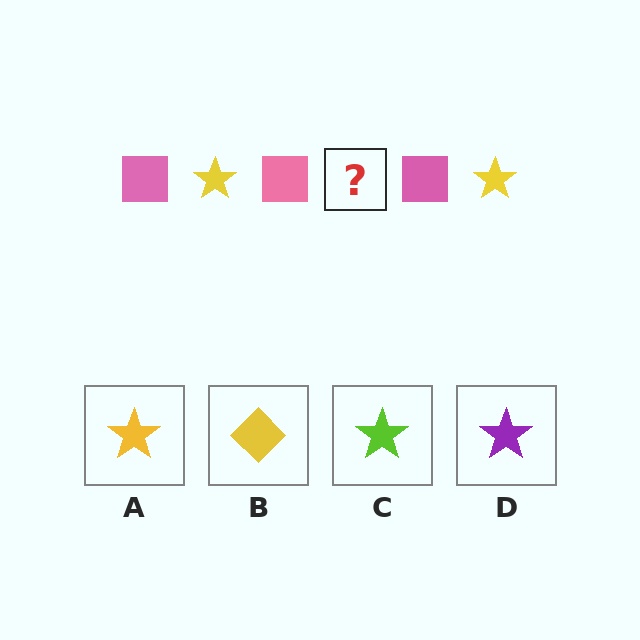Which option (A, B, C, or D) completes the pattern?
A.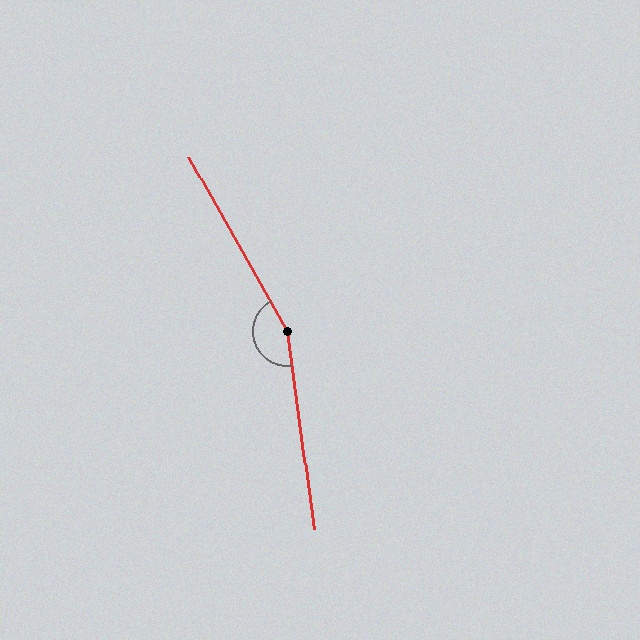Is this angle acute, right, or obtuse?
It is obtuse.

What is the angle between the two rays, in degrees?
Approximately 158 degrees.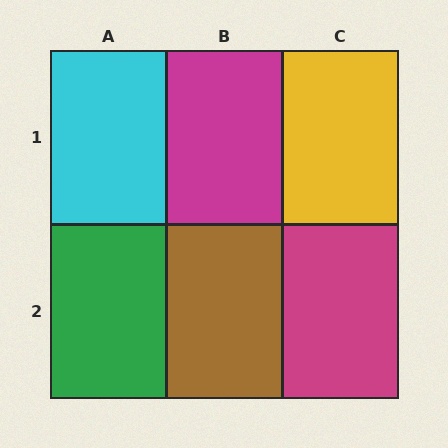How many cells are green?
1 cell is green.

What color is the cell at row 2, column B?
Brown.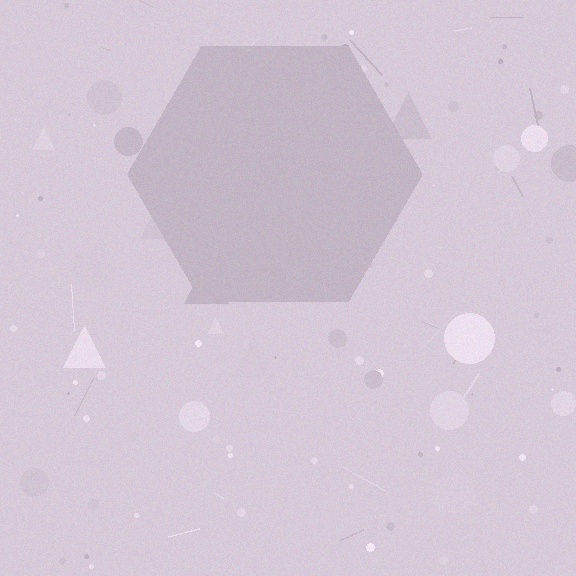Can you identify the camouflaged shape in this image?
The camouflaged shape is a hexagon.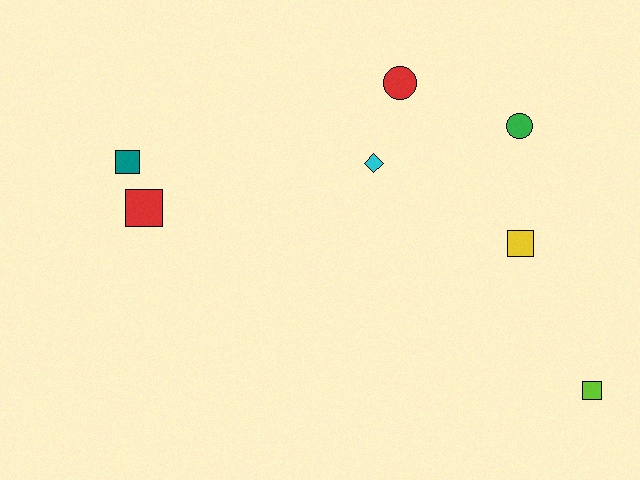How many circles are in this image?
There are 2 circles.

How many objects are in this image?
There are 7 objects.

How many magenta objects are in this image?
There are no magenta objects.